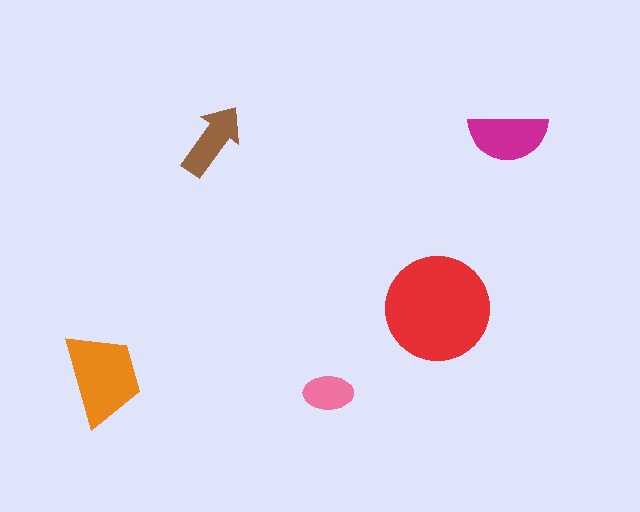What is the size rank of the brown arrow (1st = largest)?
4th.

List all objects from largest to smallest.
The red circle, the orange trapezoid, the magenta semicircle, the brown arrow, the pink ellipse.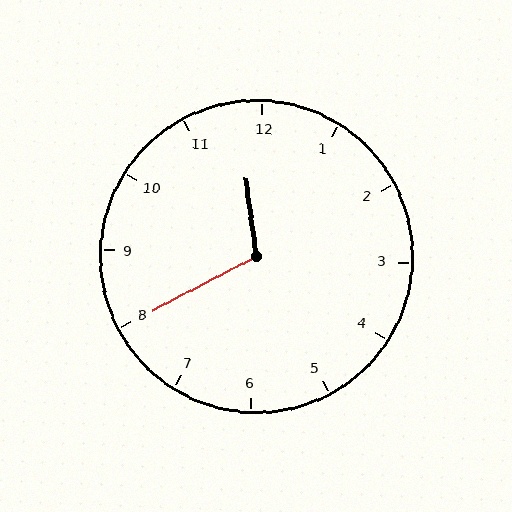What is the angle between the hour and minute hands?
Approximately 110 degrees.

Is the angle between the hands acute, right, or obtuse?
It is obtuse.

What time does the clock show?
11:40.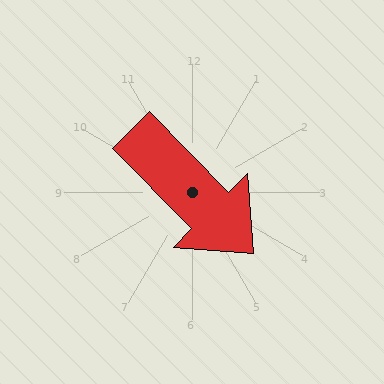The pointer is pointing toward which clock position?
Roughly 5 o'clock.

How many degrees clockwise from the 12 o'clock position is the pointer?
Approximately 135 degrees.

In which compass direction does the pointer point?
Southeast.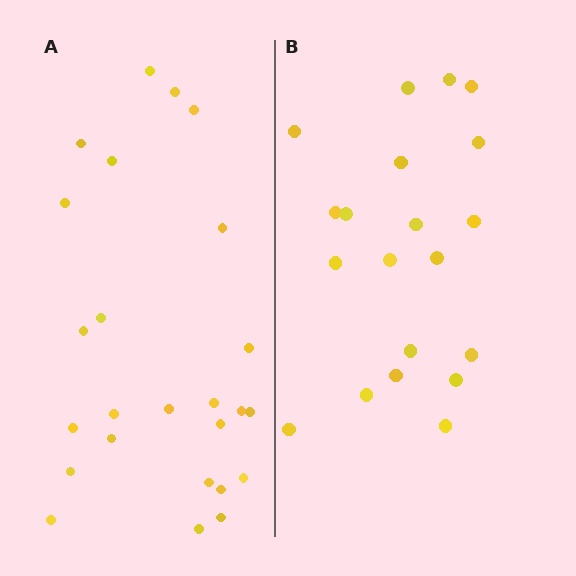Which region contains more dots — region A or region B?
Region A (the left region) has more dots.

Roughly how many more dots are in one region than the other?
Region A has about 5 more dots than region B.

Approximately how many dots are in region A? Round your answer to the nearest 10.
About 20 dots. (The exact count is 25, which rounds to 20.)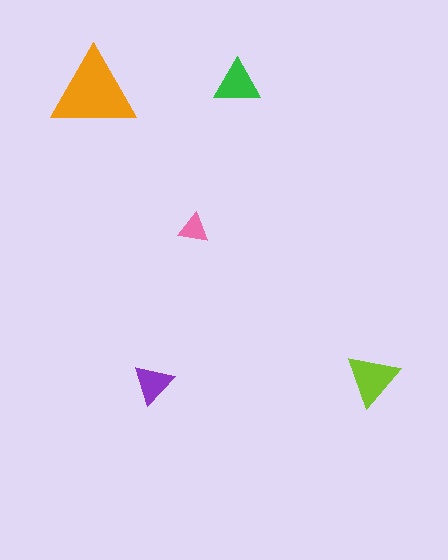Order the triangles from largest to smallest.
the orange one, the lime one, the green one, the purple one, the pink one.